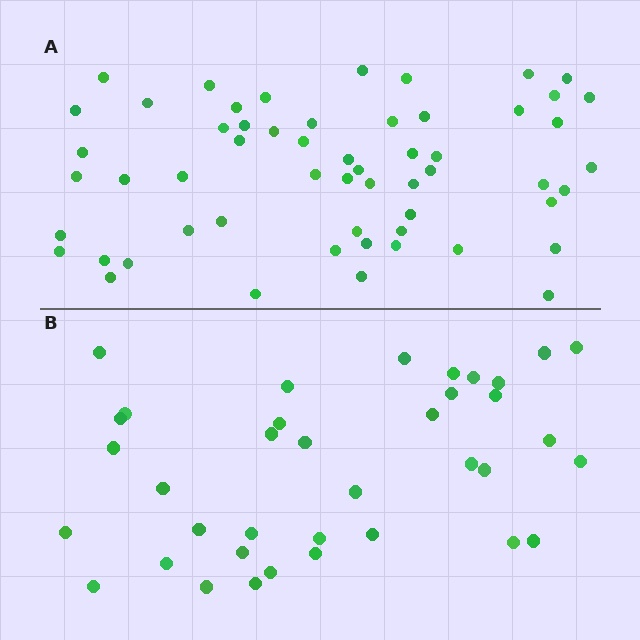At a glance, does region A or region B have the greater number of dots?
Region A (the top region) has more dots.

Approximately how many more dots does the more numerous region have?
Region A has approximately 20 more dots than region B.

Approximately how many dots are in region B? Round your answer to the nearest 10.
About 40 dots. (The exact count is 37, which rounds to 40.)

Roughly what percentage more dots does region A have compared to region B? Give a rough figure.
About 55% more.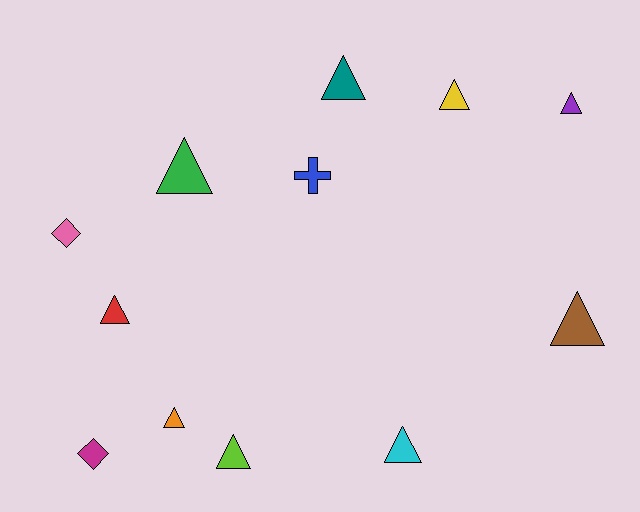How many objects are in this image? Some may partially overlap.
There are 12 objects.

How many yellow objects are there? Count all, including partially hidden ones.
There is 1 yellow object.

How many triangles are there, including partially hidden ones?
There are 9 triangles.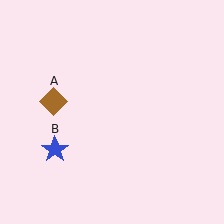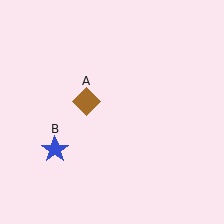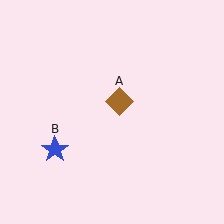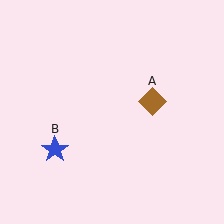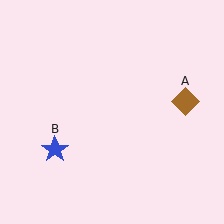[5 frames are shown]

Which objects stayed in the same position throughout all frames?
Blue star (object B) remained stationary.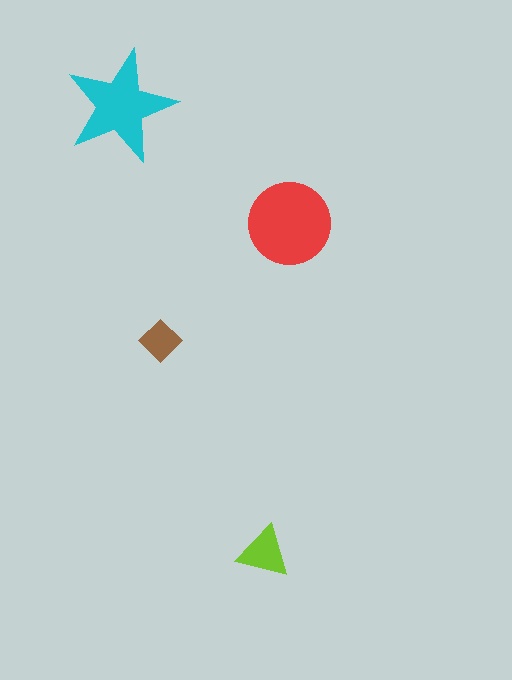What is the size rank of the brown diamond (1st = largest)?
4th.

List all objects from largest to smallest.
The red circle, the cyan star, the lime triangle, the brown diamond.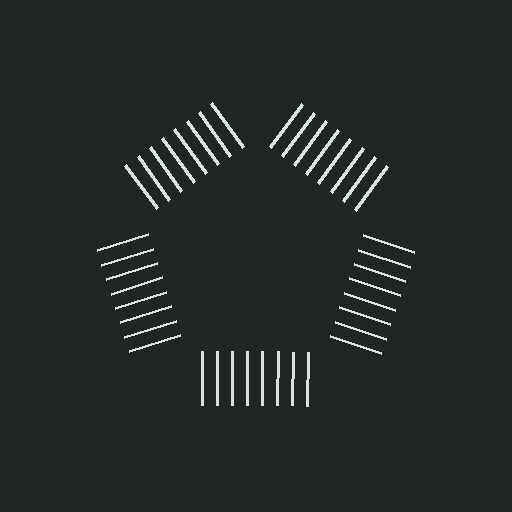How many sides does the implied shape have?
5 sides — the line-ends trace a pentagon.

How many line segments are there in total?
40 — 8 along each of the 5 edges.